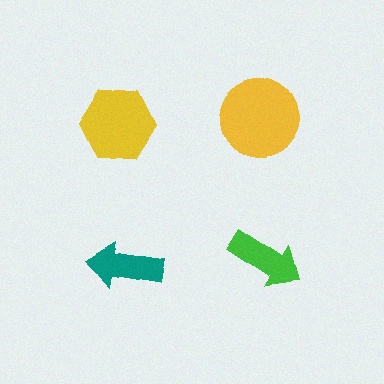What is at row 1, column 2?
A yellow circle.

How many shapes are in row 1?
2 shapes.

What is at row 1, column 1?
A yellow hexagon.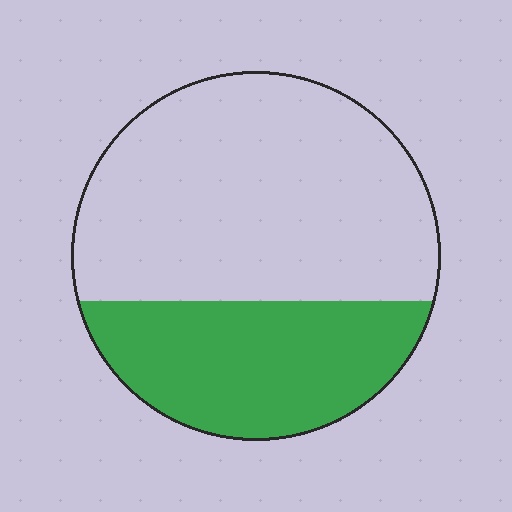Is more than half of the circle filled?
No.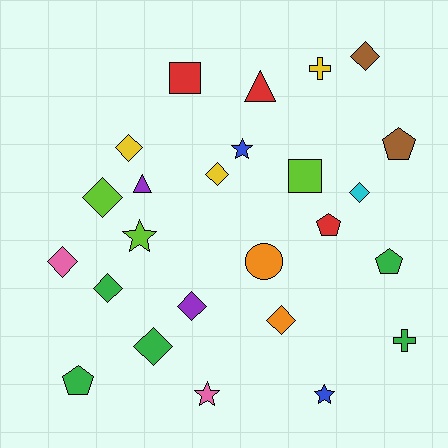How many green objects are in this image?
There are 5 green objects.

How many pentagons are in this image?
There are 4 pentagons.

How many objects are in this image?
There are 25 objects.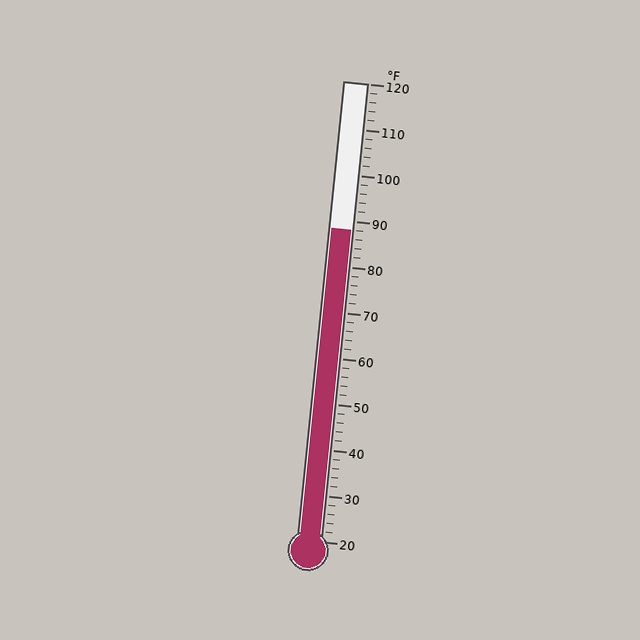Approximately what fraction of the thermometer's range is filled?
The thermometer is filled to approximately 70% of its range.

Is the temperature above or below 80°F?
The temperature is above 80°F.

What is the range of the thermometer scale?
The thermometer scale ranges from 20°F to 120°F.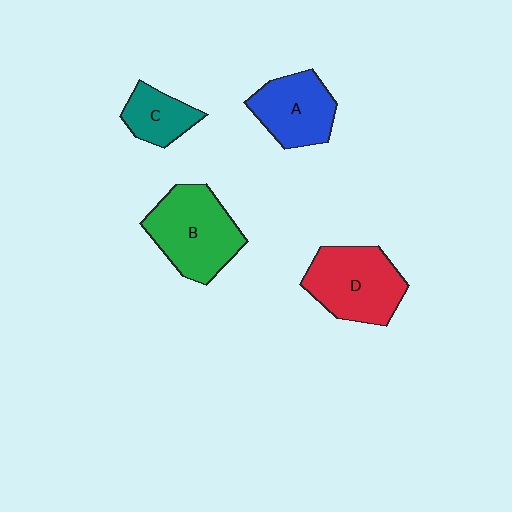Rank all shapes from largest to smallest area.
From largest to smallest: B (green), D (red), A (blue), C (teal).